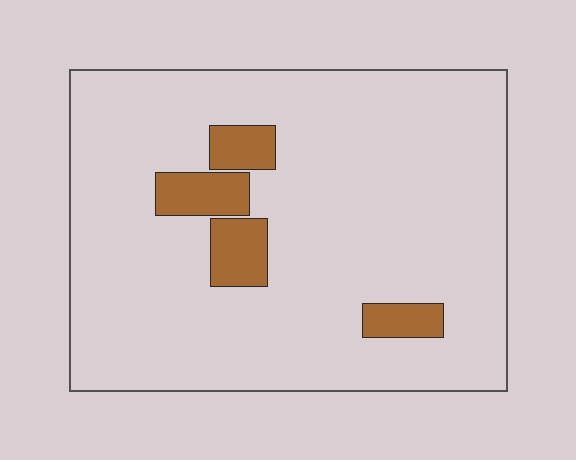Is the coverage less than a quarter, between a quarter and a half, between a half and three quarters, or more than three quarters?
Less than a quarter.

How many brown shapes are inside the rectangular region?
4.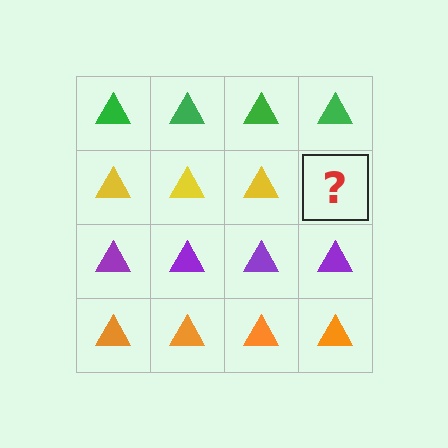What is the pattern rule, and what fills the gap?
The rule is that each row has a consistent color. The gap should be filled with a yellow triangle.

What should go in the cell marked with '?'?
The missing cell should contain a yellow triangle.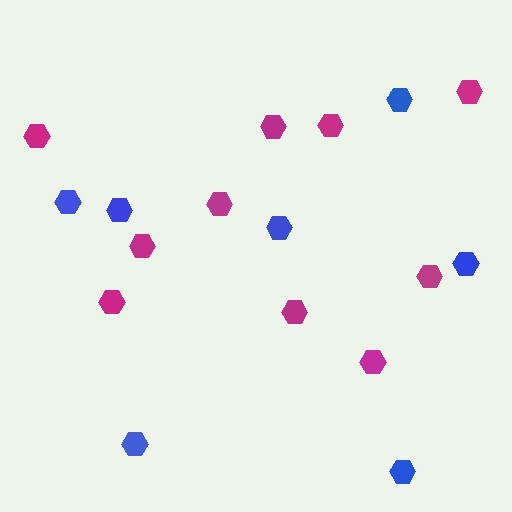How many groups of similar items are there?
There are 2 groups: one group of magenta hexagons (10) and one group of blue hexagons (7).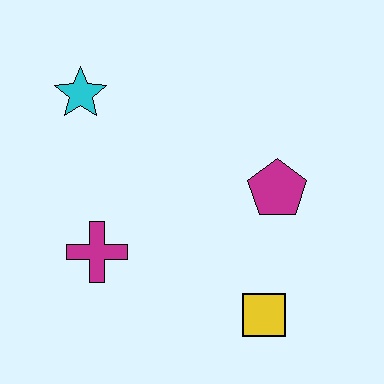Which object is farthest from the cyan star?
The yellow square is farthest from the cyan star.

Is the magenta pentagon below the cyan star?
Yes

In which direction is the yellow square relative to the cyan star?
The yellow square is below the cyan star.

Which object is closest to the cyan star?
The magenta cross is closest to the cyan star.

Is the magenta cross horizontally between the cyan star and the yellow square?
Yes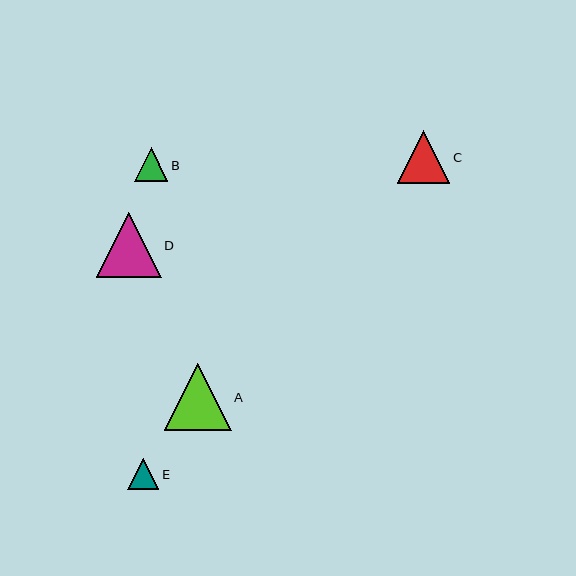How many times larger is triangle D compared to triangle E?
Triangle D is approximately 2.1 times the size of triangle E.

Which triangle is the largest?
Triangle A is the largest with a size of approximately 67 pixels.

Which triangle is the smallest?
Triangle E is the smallest with a size of approximately 31 pixels.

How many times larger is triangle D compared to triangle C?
Triangle D is approximately 1.2 times the size of triangle C.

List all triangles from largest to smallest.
From largest to smallest: A, D, C, B, E.